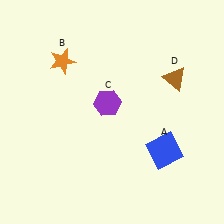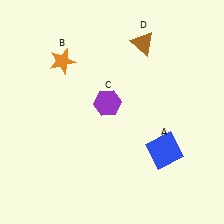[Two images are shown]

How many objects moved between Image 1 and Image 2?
1 object moved between the two images.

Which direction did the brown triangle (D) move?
The brown triangle (D) moved up.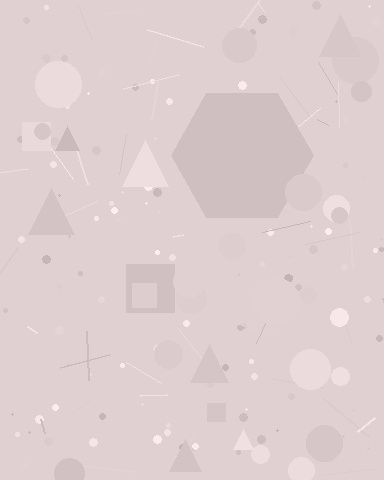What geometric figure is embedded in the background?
A hexagon is embedded in the background.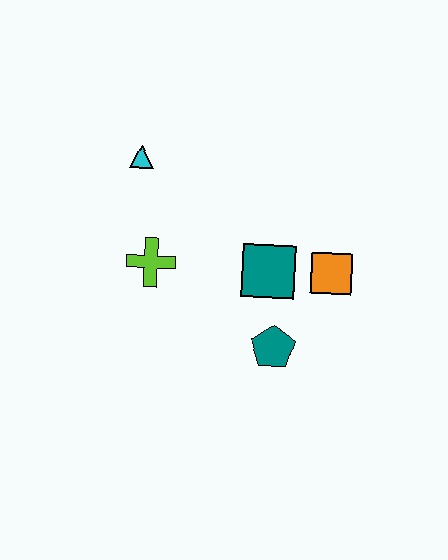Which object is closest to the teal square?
The orange square is closest to the teal square.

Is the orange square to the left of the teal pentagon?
No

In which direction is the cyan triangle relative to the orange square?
The cyan triangle is to the left of the orange square.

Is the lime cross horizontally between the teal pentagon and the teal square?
No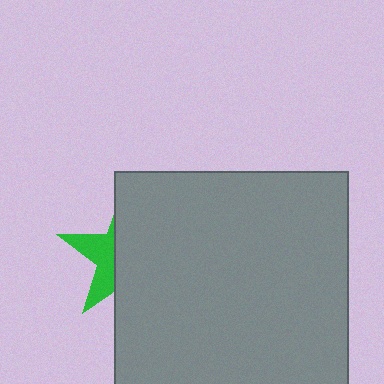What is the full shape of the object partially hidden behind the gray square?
The partially hidden object is a green star.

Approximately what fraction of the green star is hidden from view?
Roughly 66% of the green star is hidden behind the gray square.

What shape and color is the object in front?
The object in front is a gray square.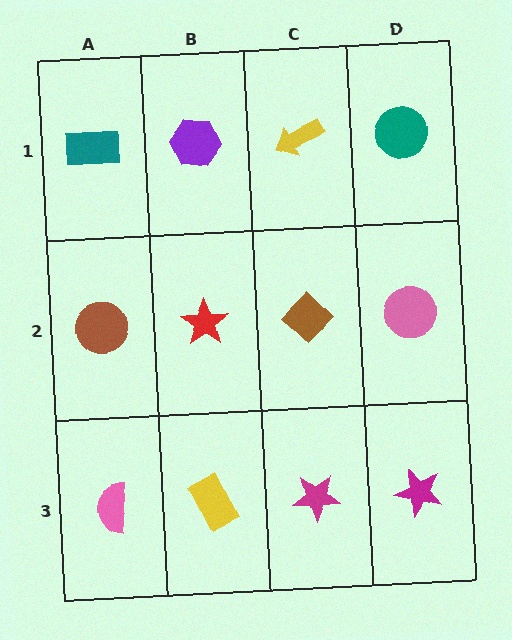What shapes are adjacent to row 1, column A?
A brown circle (row 2, column A), a purple hexagon (row 1, column B).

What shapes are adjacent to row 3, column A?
A brown circle (row 2, column A), a yellow rectangle (row 3, column B).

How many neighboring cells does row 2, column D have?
3.